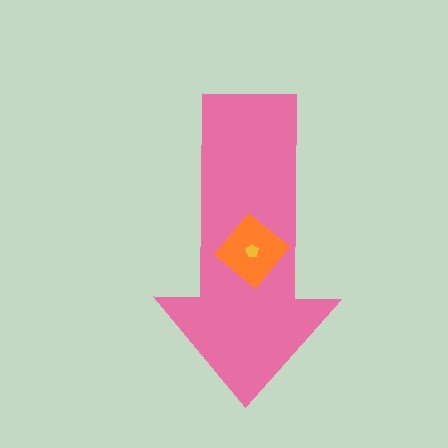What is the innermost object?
The yellow pentagon.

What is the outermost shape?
The pink arrow.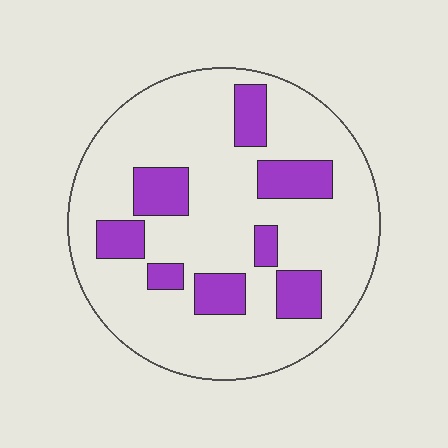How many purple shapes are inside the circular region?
8.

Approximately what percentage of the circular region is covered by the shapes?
Approximately 20%.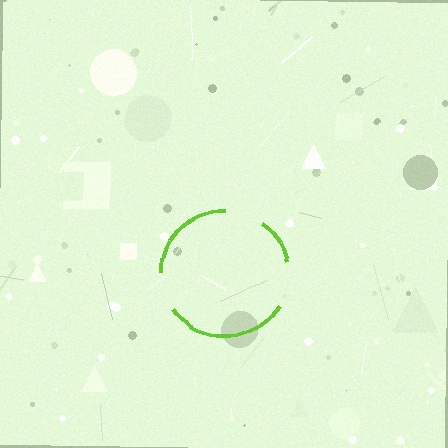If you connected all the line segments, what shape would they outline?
They would outline a circle.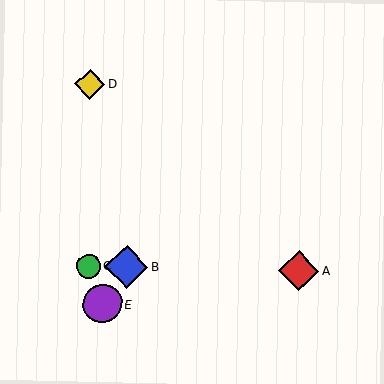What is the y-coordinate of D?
Object D is at y≈84.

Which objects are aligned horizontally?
Objects A, B, C are aligned horizontally.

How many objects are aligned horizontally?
3 objects (A, B, C) are aligned horizontally.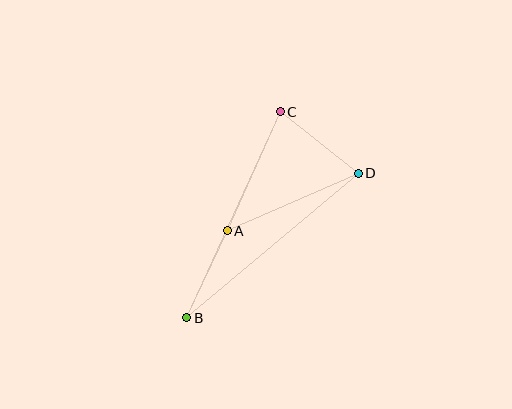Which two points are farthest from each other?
Points B and C are farthest from each other.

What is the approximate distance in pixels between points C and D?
The distance between C and D is approximately 99 pixels.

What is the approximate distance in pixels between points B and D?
The distance between B and D is approximately 224 pixels.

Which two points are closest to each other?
Points A and B are closest to each other.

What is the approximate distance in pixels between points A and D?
The distance between A and D is approximately 143 pixels.